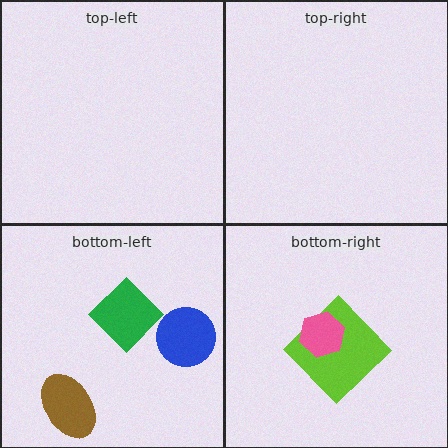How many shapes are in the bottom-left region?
3.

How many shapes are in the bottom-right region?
2.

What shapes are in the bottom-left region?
The blue circle, the green diamond, the brown ellipse.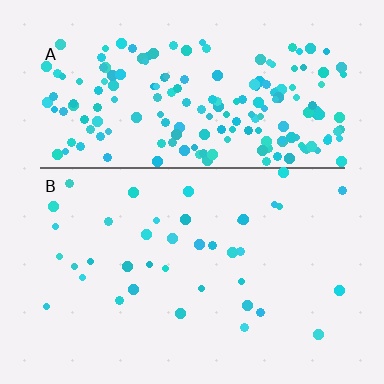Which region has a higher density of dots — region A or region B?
A (the top).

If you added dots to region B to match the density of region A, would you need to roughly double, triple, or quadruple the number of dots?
Approximately quadruple.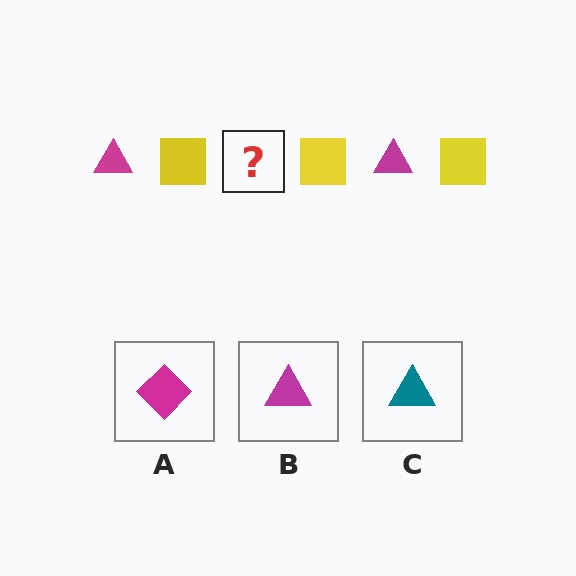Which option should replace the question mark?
Option B.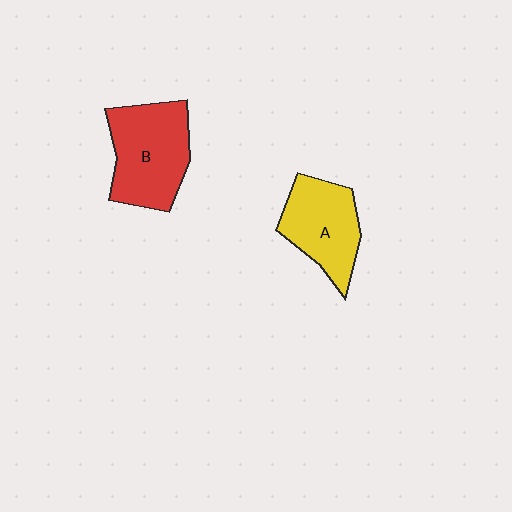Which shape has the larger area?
Shape B (red).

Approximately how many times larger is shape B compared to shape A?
Approximately 1.2 times.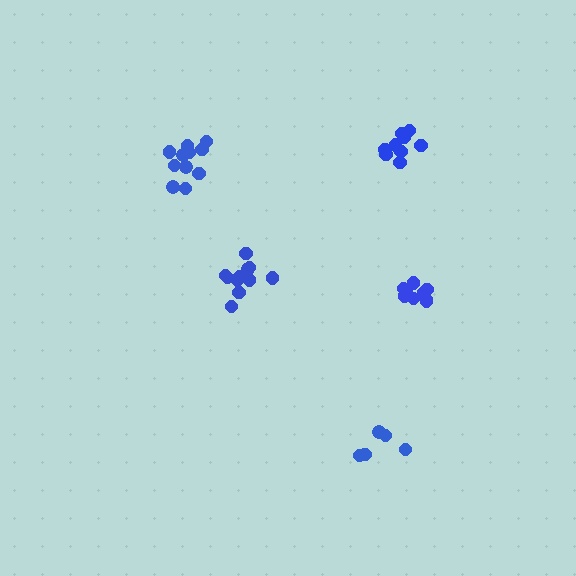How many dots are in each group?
Group 1: 11 dots, Group 2: 9 dots, Group 3: 9 dots, Group 4: 5 dots, Group 5: 11 dots (45 total).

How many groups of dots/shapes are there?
There are 5 groups.